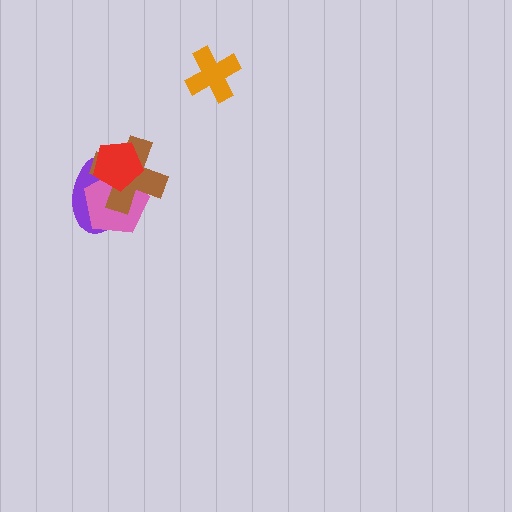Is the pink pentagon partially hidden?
Yes, it is partially covered by another shape.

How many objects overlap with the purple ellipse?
3 objects overlap with the purple ellipse.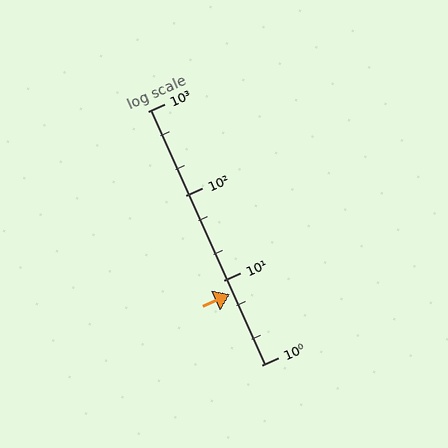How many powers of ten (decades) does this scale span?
The scale spans 3 decades, from 1 to 1000.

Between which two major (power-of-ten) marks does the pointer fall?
The pointer is between 1 and 10.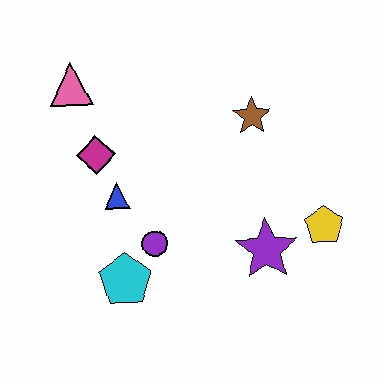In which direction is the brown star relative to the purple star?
The brown star is above the purple star.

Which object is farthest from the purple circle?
The pink triangle is farthest from the purple circle.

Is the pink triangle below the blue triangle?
No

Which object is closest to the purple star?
The yellow pentagon is closest to the purple star.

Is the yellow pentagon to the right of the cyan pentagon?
Yes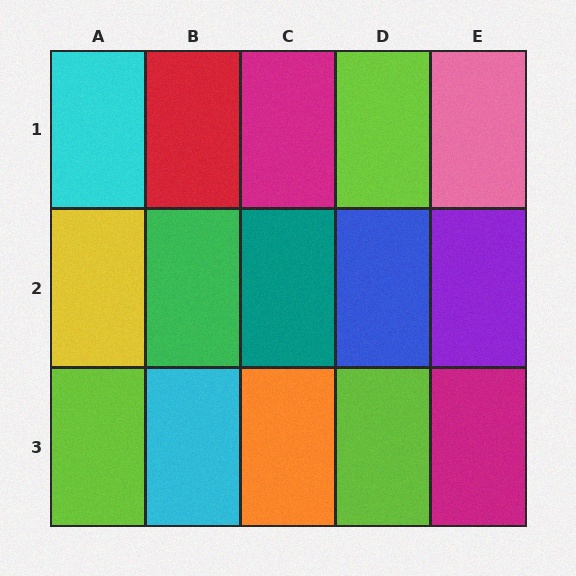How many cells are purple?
1 cell is purple.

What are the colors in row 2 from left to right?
Yellow, green, teal, blue, purple.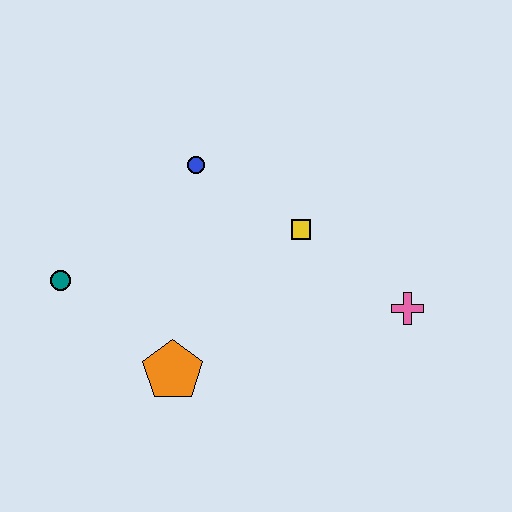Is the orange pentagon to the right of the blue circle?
No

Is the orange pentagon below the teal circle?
Yes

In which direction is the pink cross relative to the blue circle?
The pink cross is to the right of the blue circle.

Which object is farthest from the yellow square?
The teal circle is farthest from the yellow square.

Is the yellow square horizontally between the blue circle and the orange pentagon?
No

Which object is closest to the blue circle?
The yellow square is closest to the blue circle.